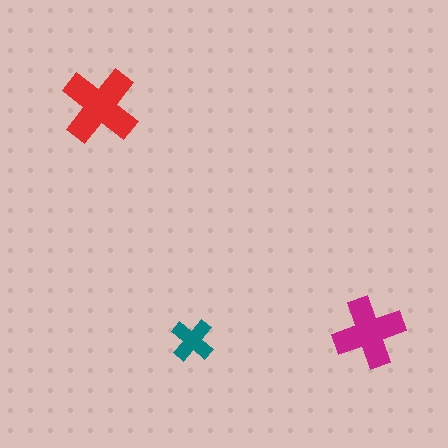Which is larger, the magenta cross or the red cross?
The red one.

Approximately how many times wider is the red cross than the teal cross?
About 2 times wider.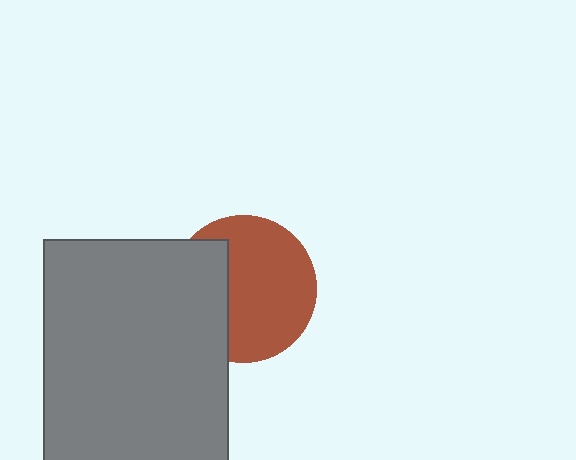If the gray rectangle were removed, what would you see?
You would see the complete brown circle.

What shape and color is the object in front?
The object in front is a gray rectangle.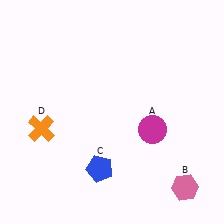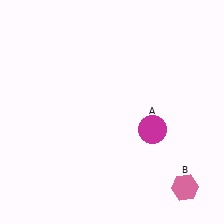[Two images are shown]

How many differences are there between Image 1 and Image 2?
There are 2 differences between the two images.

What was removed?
The orange cross (D), the blue pentagon (C) were removed in Image 2.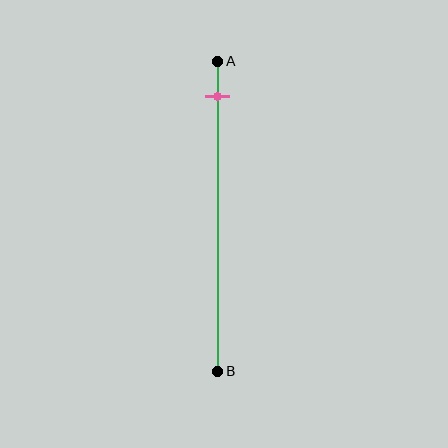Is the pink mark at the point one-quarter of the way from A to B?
No, the mark is at about 10% from A, not at the 25% one-quarter point.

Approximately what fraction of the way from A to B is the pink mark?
The pink mark is approximately 10% of the way from A to B.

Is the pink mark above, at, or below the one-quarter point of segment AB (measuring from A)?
The pink mark is above the one-quarter point of segment AB.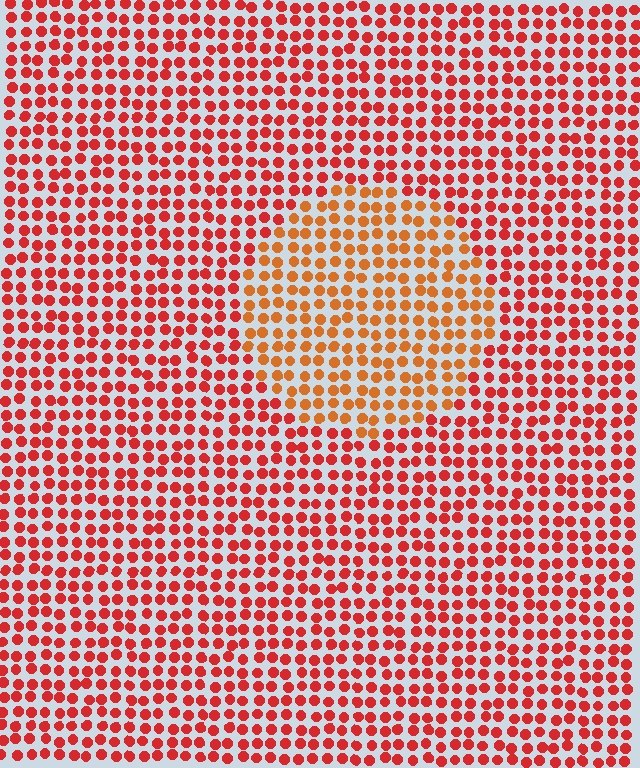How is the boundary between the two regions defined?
The boundary is defined purely by a slight shift in hue (about 27 degrees). Spacing, size, and orientation are identical on both sides.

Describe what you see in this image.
The image is filled with small red elements in a uniform arrangement. A circle-shaped region is visible where the elements are tinted to a slightly different hue, forming a subtle color boundary.